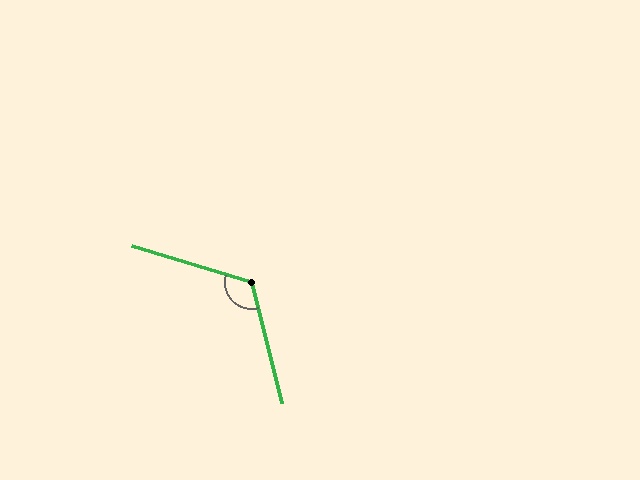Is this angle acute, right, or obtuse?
It is obtuse.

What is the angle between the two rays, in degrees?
Approximately 121 degrees.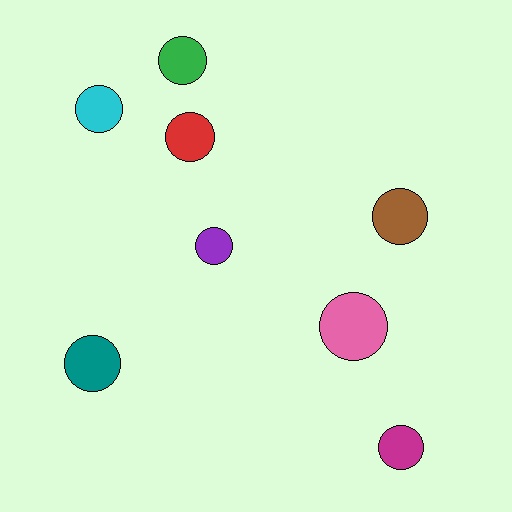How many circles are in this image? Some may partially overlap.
There are 8 circles.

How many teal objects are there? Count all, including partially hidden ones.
There is 1 teal object.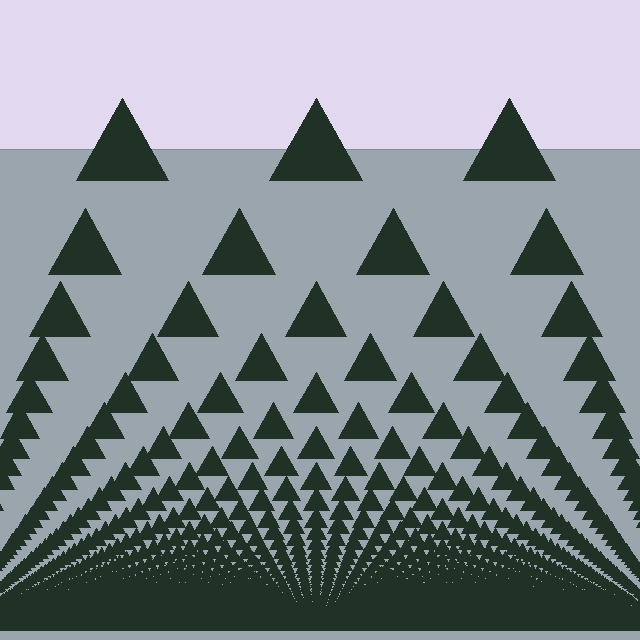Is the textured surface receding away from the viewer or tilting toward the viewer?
The surface appears to tilt toward the viewer. Texture elements get larger and sparser toward the top.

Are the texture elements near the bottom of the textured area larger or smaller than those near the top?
Smaller. The gradient is inverted — elements near the bottom are smaller and denser.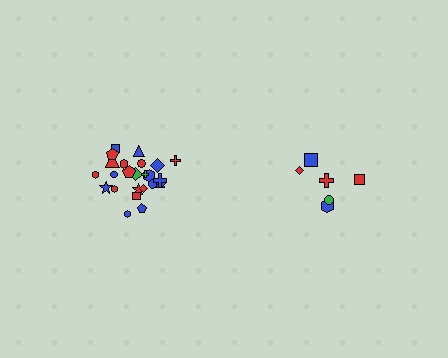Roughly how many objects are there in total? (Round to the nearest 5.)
Roughly 30 objects in total.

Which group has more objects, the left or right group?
The left group.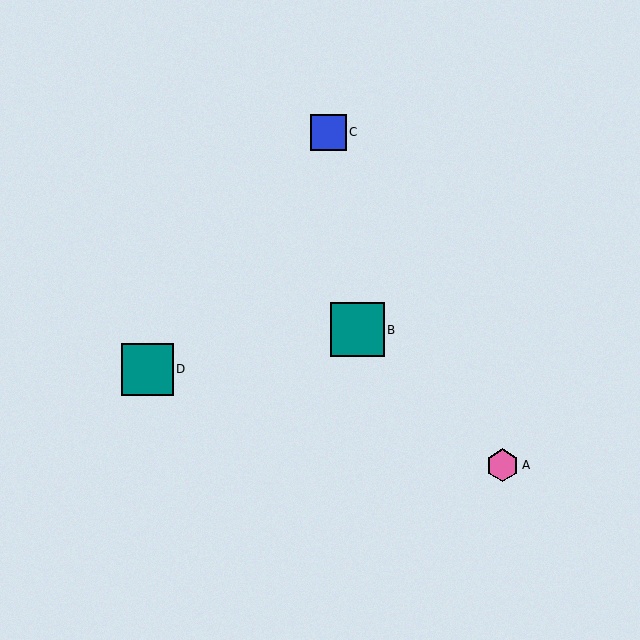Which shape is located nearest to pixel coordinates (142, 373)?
The teal square (labeled D) at (148, 369) is nearest to that location.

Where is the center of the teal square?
The center of the teal square is at (148, 369).